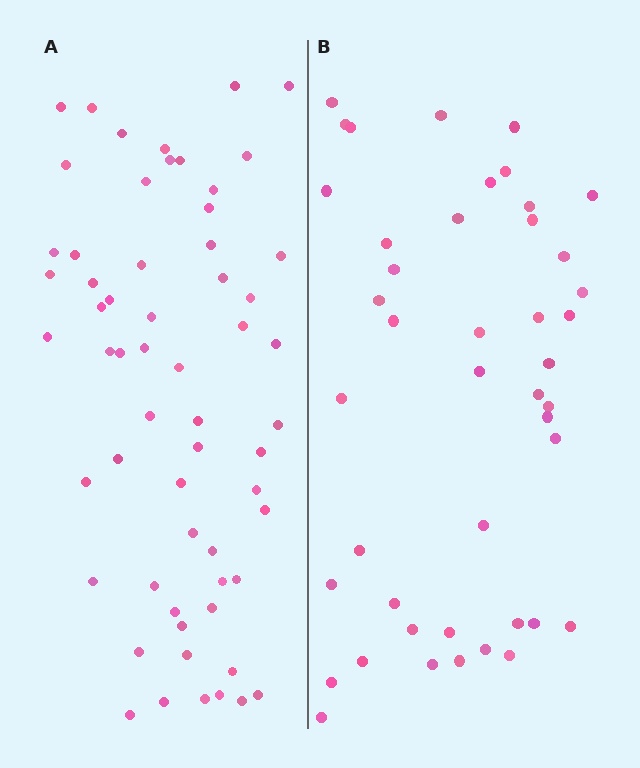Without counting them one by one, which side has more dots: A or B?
Region A (the left region) has more dots.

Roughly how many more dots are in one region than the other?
Region A has approximately 15 more dots than region B.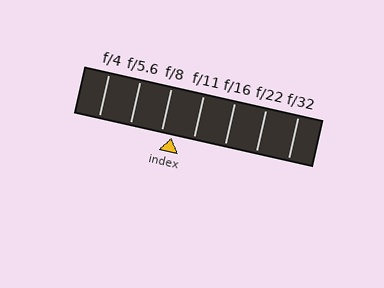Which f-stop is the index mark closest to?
The index mark is closest to f/8.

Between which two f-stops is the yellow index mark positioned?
The index mark is between f/8 and f/11.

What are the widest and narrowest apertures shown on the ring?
The widest aperture shown is f/4 and the narrowest is f/32.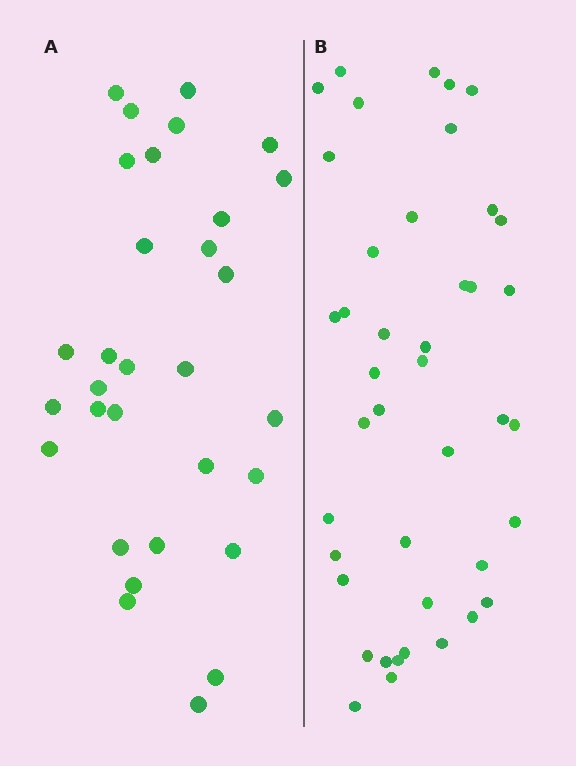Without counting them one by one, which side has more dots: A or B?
Region B (the right region) has more dots.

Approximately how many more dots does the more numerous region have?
Region B has roughly 12 or so more dots than region A.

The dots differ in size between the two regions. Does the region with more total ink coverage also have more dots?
No. Region A has more total ink coverage because its dots are larger, but region B actually contains more individual dots. Total area can be misleading — the number of items is what matters here.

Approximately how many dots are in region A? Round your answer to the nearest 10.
About 30 dots. (The exact count is 31, which rounds to 30.)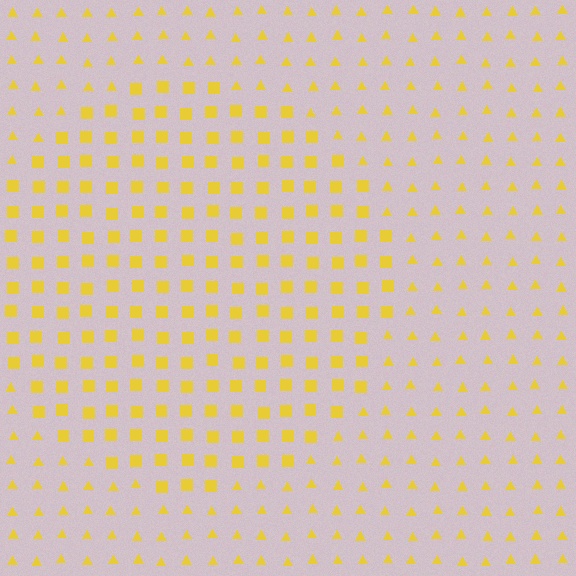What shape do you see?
I see a circle.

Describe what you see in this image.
The image is filled with small yellow elements arranged in a uniform grid. A circle-shaped region contains squares, while the surrounding area contains triangles. The boundary is defined purely by the change in element shape.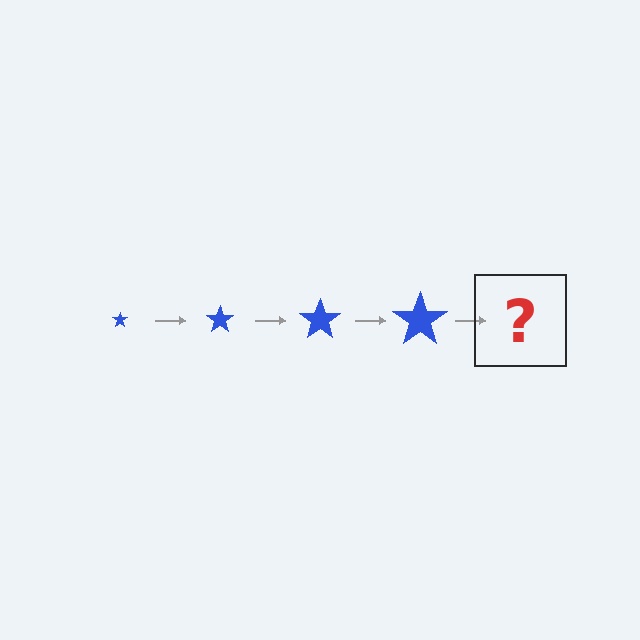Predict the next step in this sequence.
The next step is a blue star, larger than the previous one.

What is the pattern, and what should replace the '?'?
The pattern is that the star gets progressively larger each step. The '?' should be a blue star, larger than the previous one.